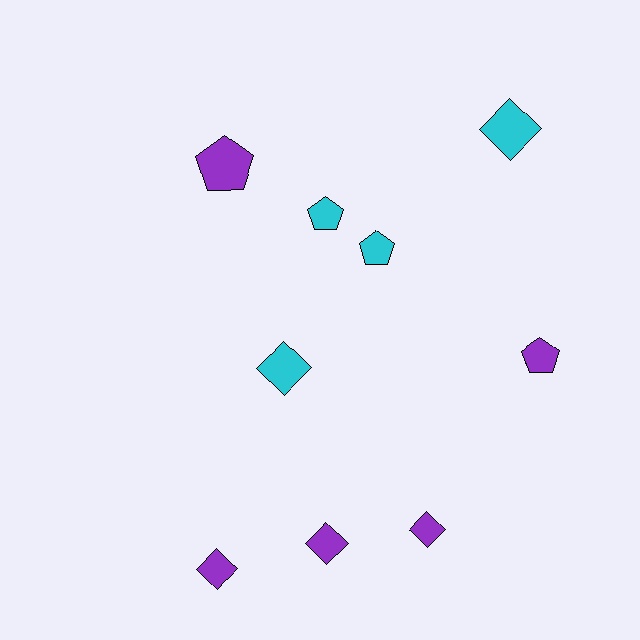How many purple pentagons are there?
There are 2 purple pentagons.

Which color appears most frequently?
Purple, with 5 objects.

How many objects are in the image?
There are 9 objects.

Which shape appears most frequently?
Diamond, with 5 objects.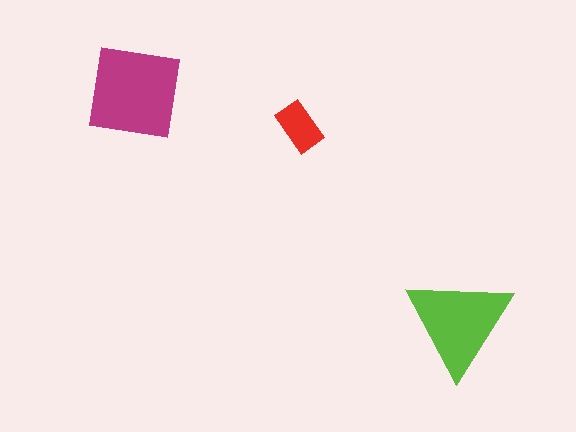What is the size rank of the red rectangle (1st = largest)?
3rd.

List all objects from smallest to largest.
The red rectangle, the lime triangle, the magenta square.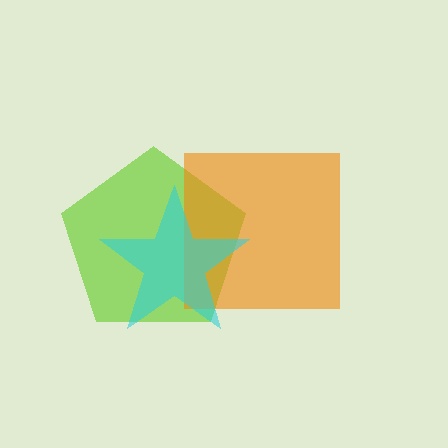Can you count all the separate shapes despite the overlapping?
Yes, there are 3 separate shapes.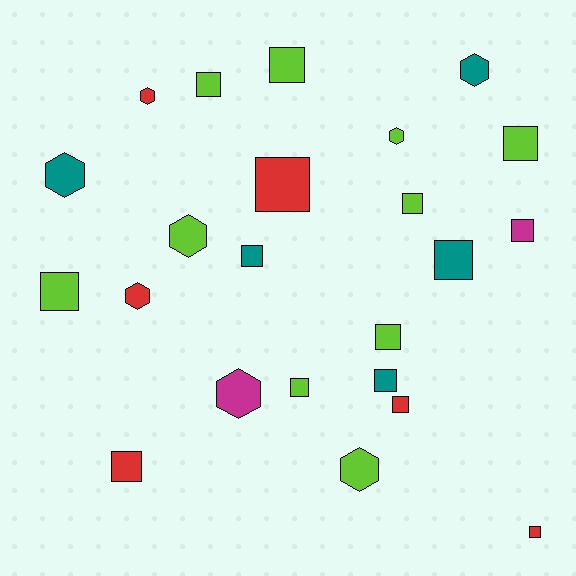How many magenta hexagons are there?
There is 1 magenta hexagon.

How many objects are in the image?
There are 23 objects.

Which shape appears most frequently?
Square, with 15 objects.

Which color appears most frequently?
Lime, with 10 objects.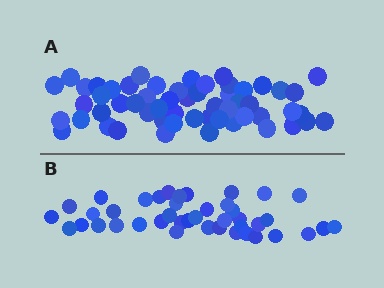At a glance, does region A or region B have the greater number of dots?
Region A (the top region) has more dots.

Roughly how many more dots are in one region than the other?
Region A has approximately 15 more dots than region B.